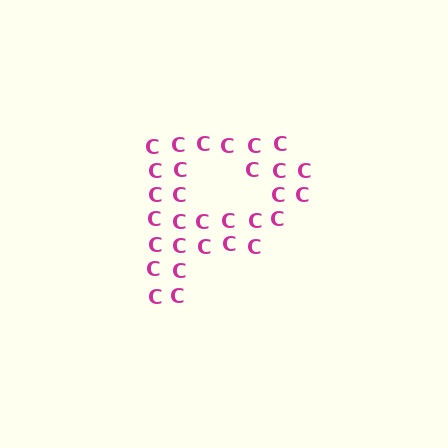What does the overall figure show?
The overall figure shows the letter P.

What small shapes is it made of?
It is made of small letter C's.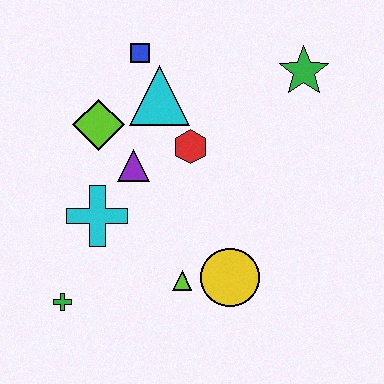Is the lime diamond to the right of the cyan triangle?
No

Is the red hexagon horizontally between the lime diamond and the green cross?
No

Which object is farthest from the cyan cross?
The green star is farthest from the cyan cross.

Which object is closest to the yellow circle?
The lime triangle is closest to the yellow circle.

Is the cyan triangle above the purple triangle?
Yes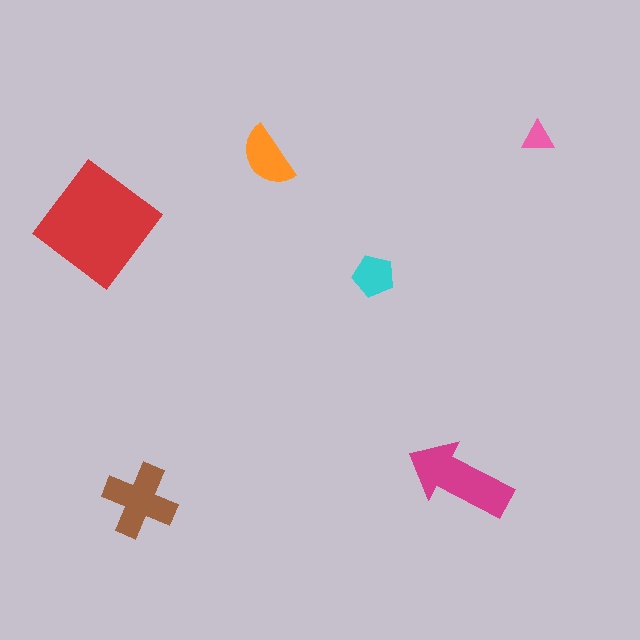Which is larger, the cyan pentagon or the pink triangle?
The cyan pentagon.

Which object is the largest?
The red diamond.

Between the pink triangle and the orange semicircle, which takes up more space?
The orange semicircle.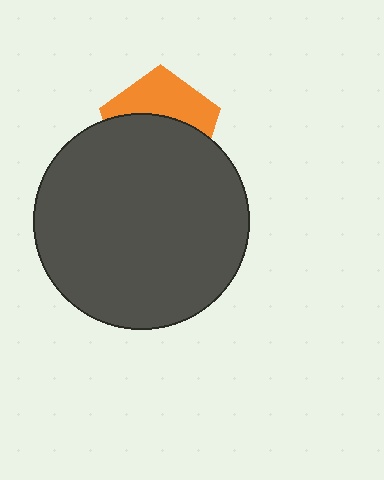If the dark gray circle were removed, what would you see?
You would see the complete orange pentagon.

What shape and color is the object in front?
The object in front is a dark gray circle.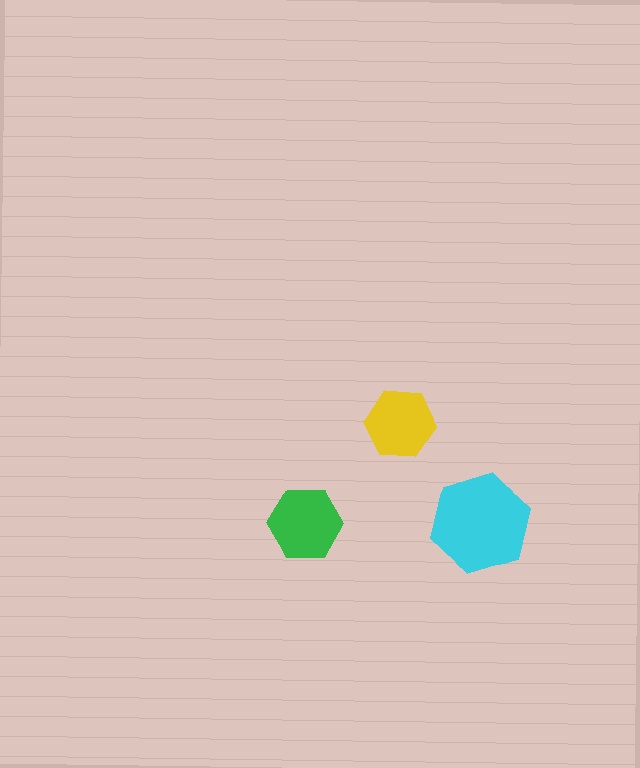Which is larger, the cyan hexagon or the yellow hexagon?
The cyan one.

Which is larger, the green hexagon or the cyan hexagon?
The cyan one.